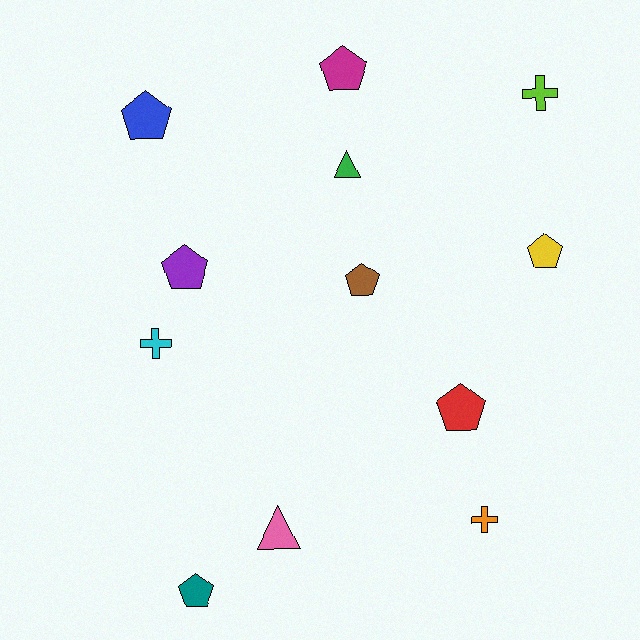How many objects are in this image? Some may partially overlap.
There are 12 objects.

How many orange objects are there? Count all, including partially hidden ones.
There is 1 orange object.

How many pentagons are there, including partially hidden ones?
There are 7 pentagons.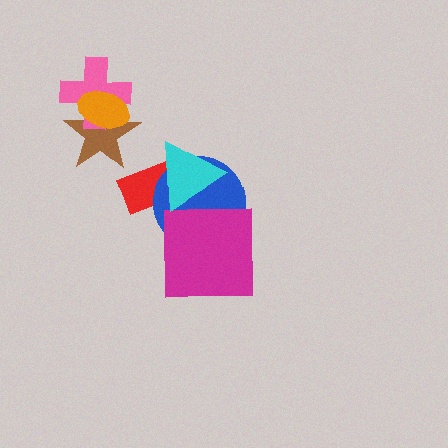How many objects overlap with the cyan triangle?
2 objects overlap with the cyan triangle.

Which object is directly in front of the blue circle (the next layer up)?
The magenta square is directly in front of the blue circle.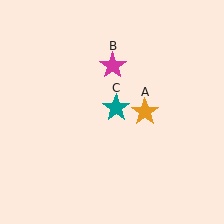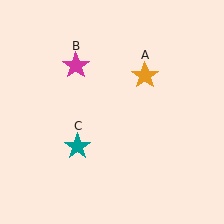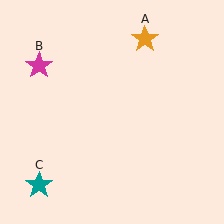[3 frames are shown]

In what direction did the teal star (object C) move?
The teal star (object C) moved down and to the left.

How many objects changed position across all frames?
3 objects changed position: orange star (object A), magenta star (object B), teal star (object C).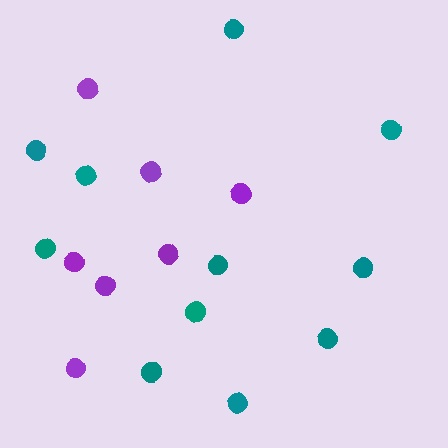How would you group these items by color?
There are 2 groups: one group of purple circles (7) and one group of teal circles (11).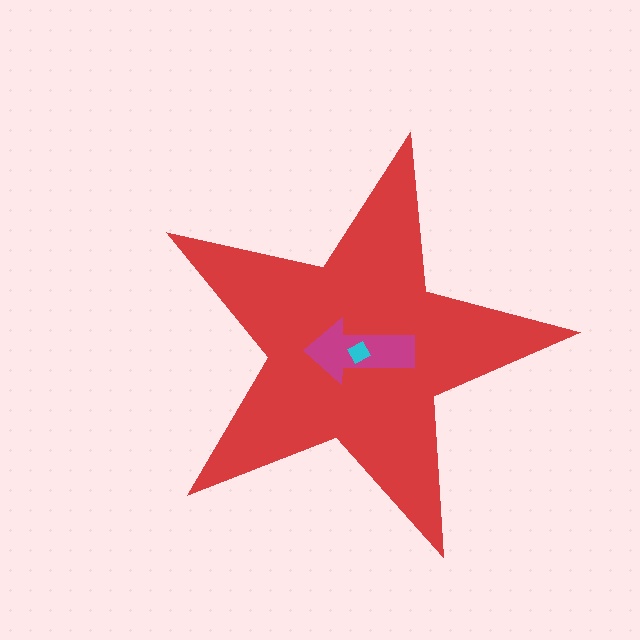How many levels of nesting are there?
3.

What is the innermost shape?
The cyan diamond.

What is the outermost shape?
The red star.